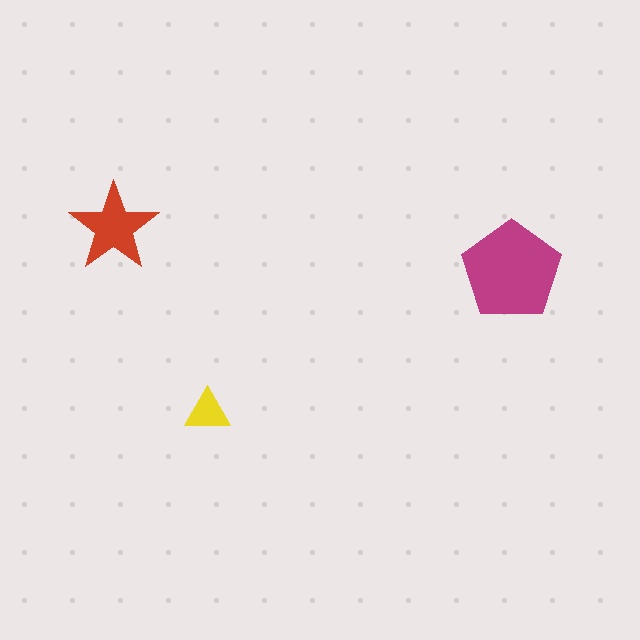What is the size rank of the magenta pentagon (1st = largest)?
1st.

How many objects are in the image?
There are 3 objects in the image.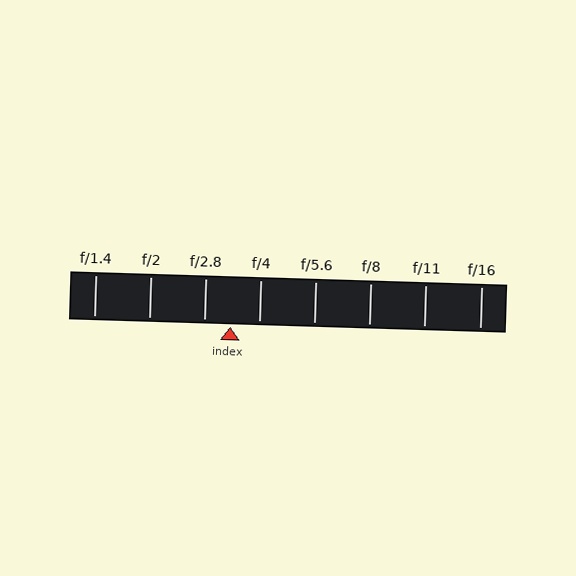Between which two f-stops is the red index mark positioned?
The index mark is between f/2.8 and f/4.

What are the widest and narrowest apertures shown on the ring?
The widest aperture shown is f/1.4 and the narrowest is f/16.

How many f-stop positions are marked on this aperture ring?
There are 8 f-stop positions marked.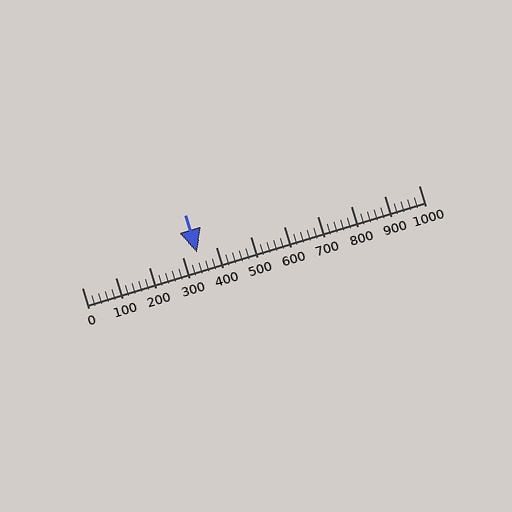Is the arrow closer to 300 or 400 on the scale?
The arrow is closer to 300.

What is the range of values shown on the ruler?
The ruler shows values from 0 to 1000.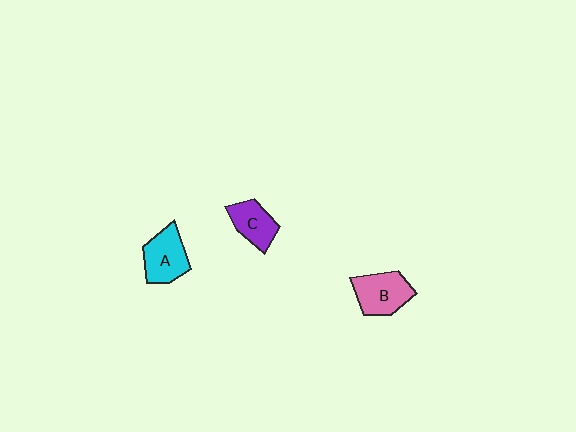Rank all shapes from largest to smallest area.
From largest to smallest: B (pink), A (cyan), C (purple).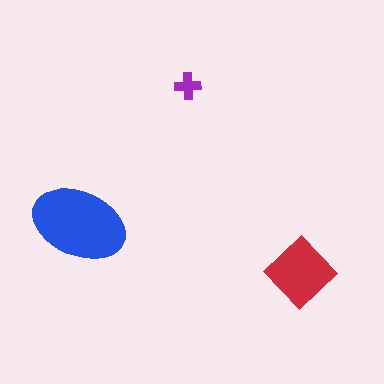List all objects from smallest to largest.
The purple cross, the red diamond, the blue ellipse.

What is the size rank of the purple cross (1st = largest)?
3rd.